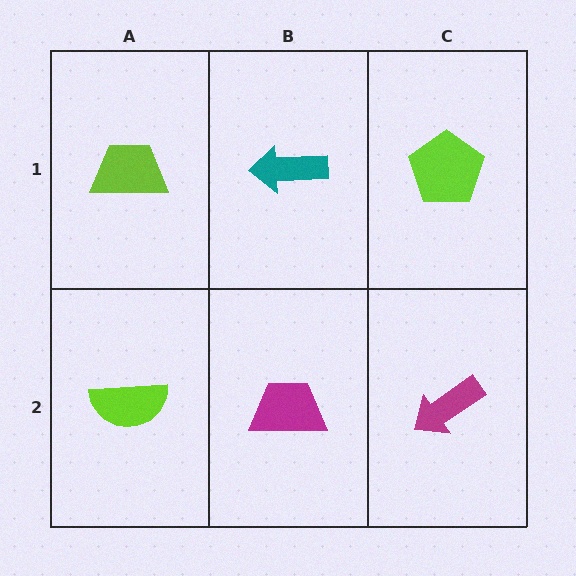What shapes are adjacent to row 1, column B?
A magenta trapezoid (row 2, column B), a lime trapezoid (row 1, column A), a lime pentagon (row 1, column C).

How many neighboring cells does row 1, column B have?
3.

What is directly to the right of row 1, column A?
A teal arrow.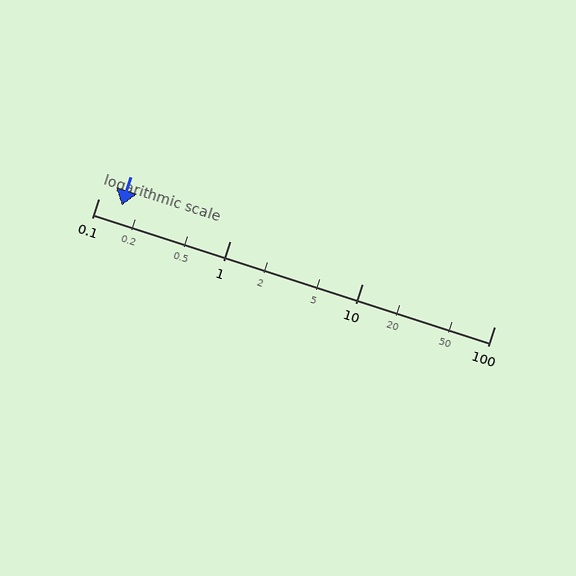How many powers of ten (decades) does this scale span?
The scale spans 3 decades, from 0.1 to 100.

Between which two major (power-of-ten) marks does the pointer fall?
The pointer is between 0.1 and 1.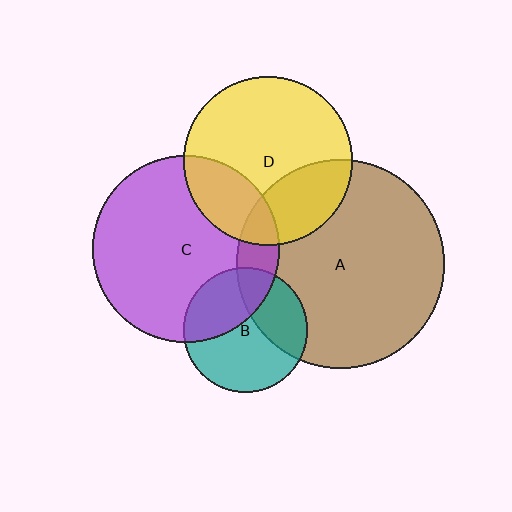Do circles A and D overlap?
Yes.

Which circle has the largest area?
Circle A (brown).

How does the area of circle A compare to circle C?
Approximately 1.2 times.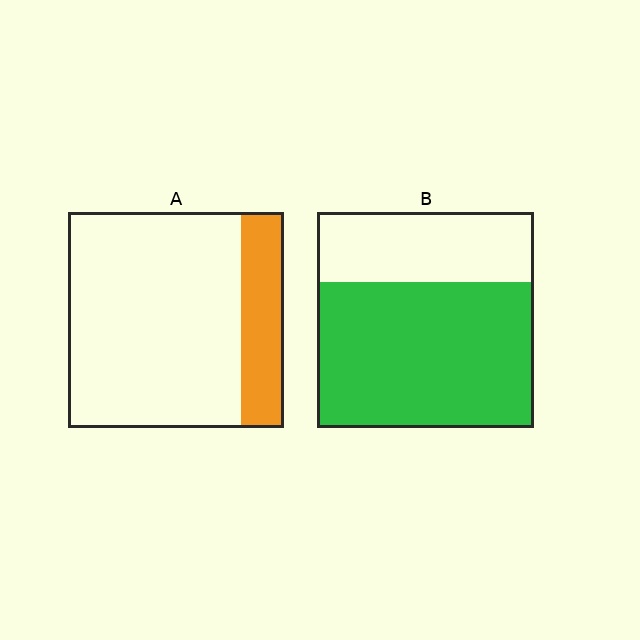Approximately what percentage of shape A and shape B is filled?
A is approximately 20% and B is approximately 70%.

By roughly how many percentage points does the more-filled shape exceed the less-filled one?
By roughly 50 percentage points (B over A).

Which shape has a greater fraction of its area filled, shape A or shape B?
Shape B.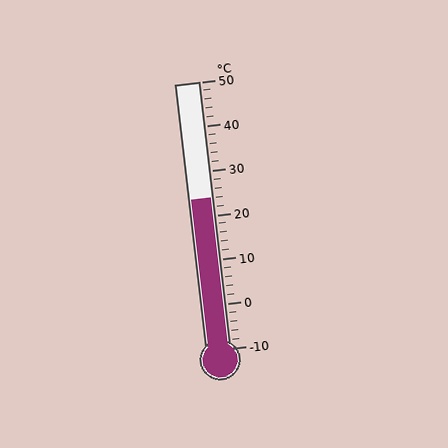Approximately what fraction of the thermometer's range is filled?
The thermometer is filled to approximately 55% of its range.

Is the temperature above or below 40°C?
The temperature is below 40°C.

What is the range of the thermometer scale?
The thermometer scale ranges from -10°C to 50°C.